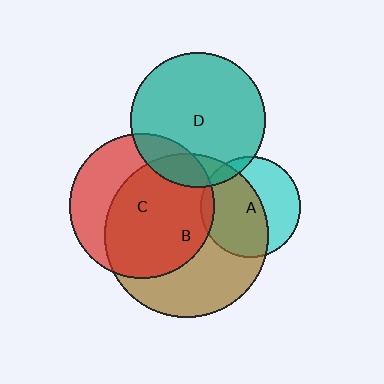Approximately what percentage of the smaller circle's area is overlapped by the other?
Approximately 20%.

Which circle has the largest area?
Circle B (brown).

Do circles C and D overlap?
Yes.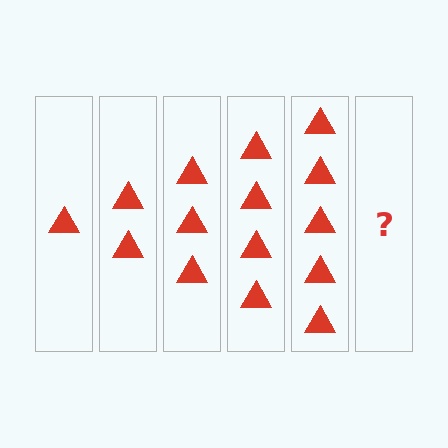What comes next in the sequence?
The next element should be 6 triangles.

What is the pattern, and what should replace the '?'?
The pattern is that each step adds one more triangle. The '?' should be 6 triangles.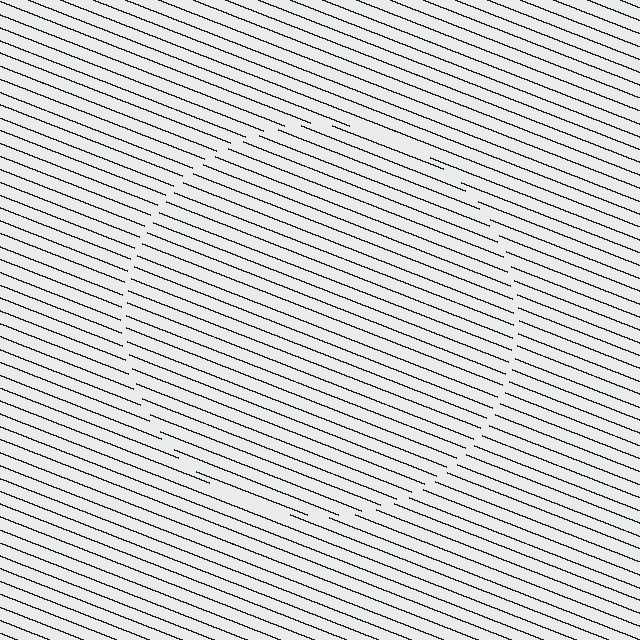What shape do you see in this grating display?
An illusory circle. The interior of the shape contains the same grating, shifted by half a period — the contour is defined by the phase discontinuity where line-ends from the inner and outer gratings abut.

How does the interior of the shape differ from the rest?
The interior of the shape contains the same grating, shifted by half a period — the contour is defined by the phase discontinuity where line-ends from the inner and outer gratings abut.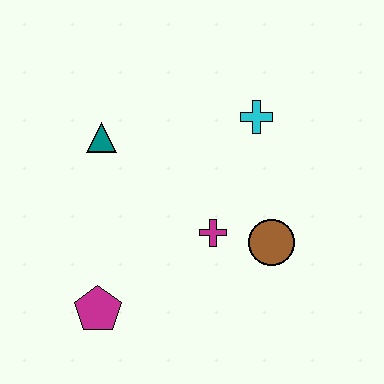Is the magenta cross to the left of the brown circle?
Yes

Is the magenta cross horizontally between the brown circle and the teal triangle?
Yes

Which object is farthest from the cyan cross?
The magenta pentagon is farthest from the cyan cross.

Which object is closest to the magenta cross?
The brown circle is closest to the magenta cross.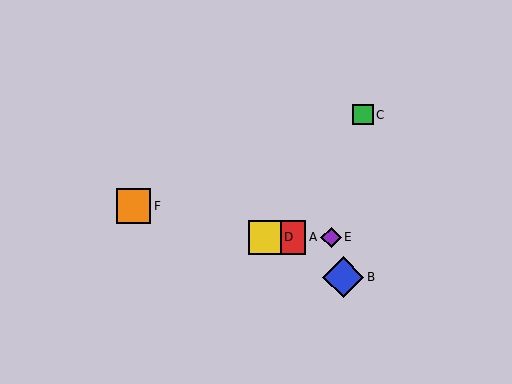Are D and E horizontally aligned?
Yes, both are at y≈237.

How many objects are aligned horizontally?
3 objects (A, D, E) are aligned horizontally.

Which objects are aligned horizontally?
Objects A, D, E are aligned horizontally.